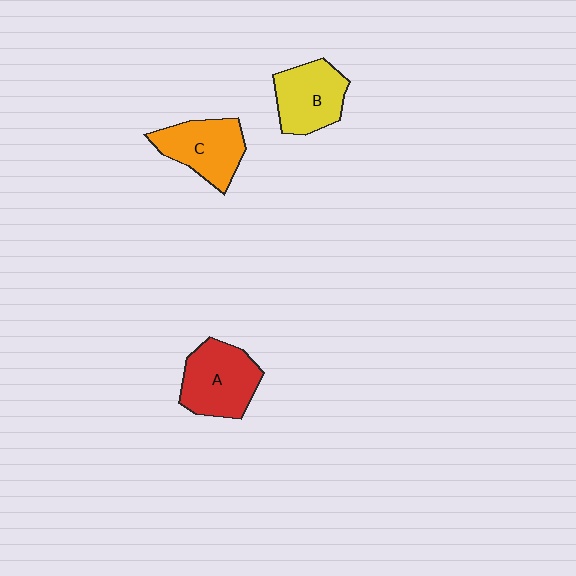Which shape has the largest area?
Shape A (red).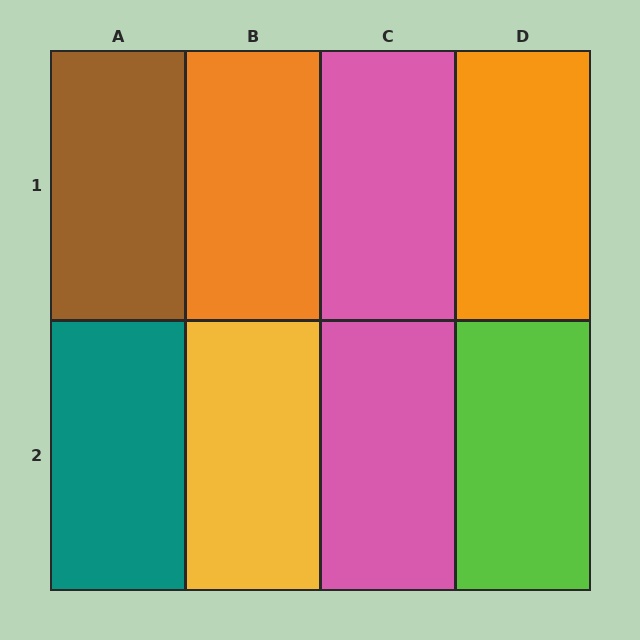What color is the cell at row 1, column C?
Pink.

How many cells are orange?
2 cells are orange.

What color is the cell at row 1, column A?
Brown.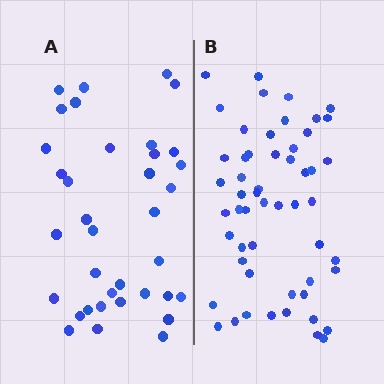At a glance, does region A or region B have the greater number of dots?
Region B (the right region) has more dots.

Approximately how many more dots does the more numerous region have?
Region B has approximately 20 more dots than region A.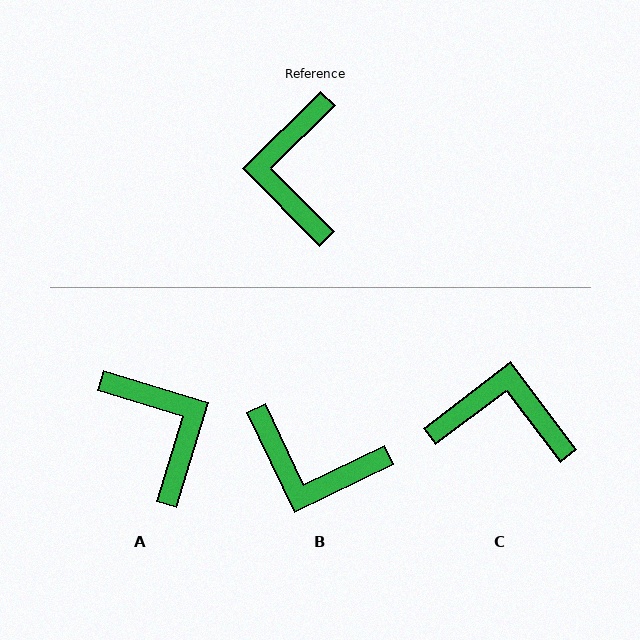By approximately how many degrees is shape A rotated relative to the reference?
Approximately 152 degrees clockwise.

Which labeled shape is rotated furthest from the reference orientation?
A, about 152 degrees away.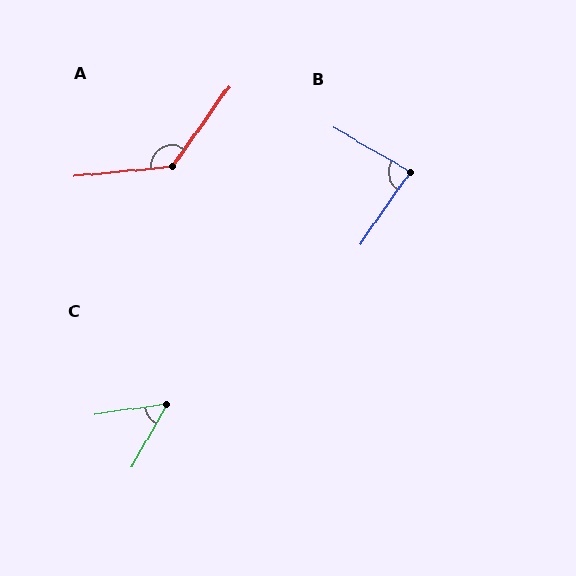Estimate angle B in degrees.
Approximately 85 degrees.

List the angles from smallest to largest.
C (53°), B (85°), A (131°).